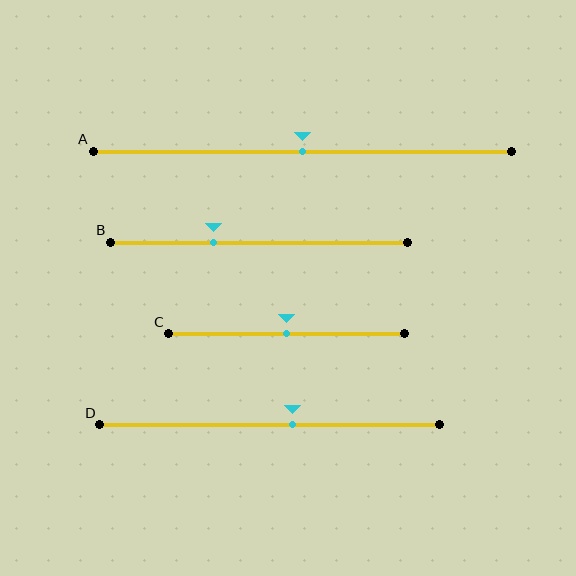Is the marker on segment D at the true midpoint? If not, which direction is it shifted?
No, the marker on segment D is shifted to the right by about 7% of the segment length.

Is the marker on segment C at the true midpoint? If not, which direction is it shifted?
Yes, the marker on segment C is at the true midpoint.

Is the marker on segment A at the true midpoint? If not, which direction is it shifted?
Yes, the marker on segment A is at the true midpoint.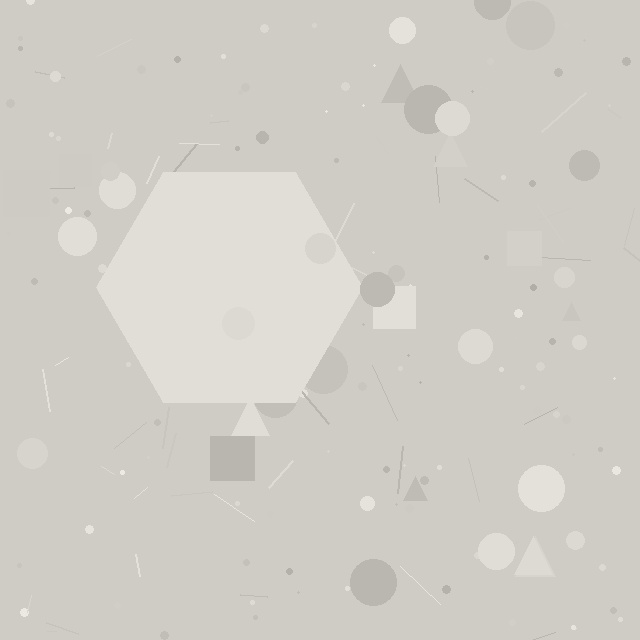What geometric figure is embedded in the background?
A hexagon is embedded in the background.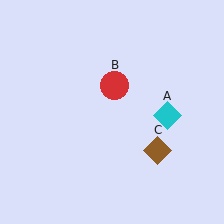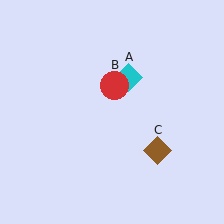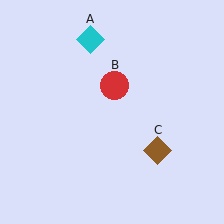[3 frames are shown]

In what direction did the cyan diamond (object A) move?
The cyan diamond (object A) moved up and to the left.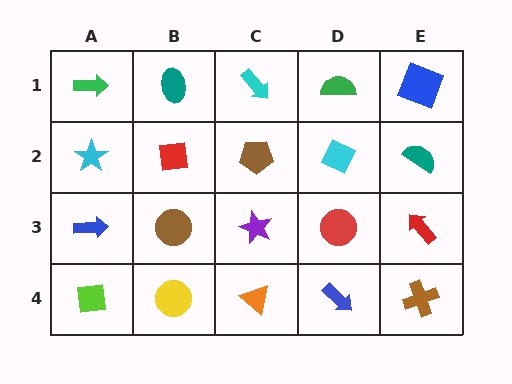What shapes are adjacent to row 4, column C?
A purple star (row 3, column C), a yellow circle (row 4, column B), a blue arrow (row 4, column D).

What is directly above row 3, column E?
A teal semicircle.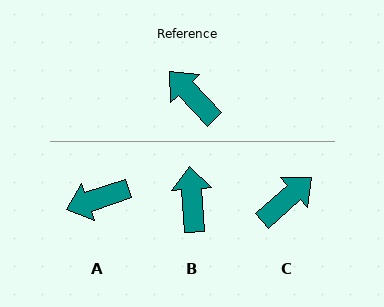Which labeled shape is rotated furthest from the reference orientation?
C, about 92 degrees away.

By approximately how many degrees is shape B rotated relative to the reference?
Approximately 40 degrees clockwise.